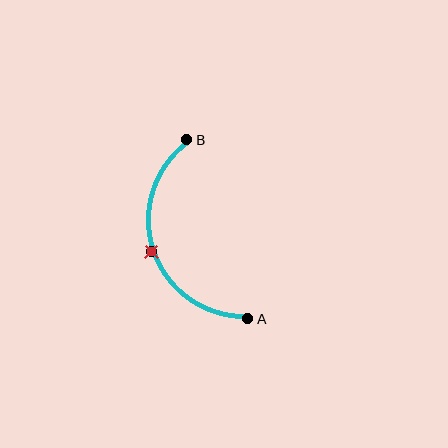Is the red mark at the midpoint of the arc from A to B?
Yes. The red mark lies on the arc at equal arc-length from both A and B — it is the arc midpoint.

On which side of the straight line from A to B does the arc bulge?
The arc bulges to the left of the straight line connecting A and B.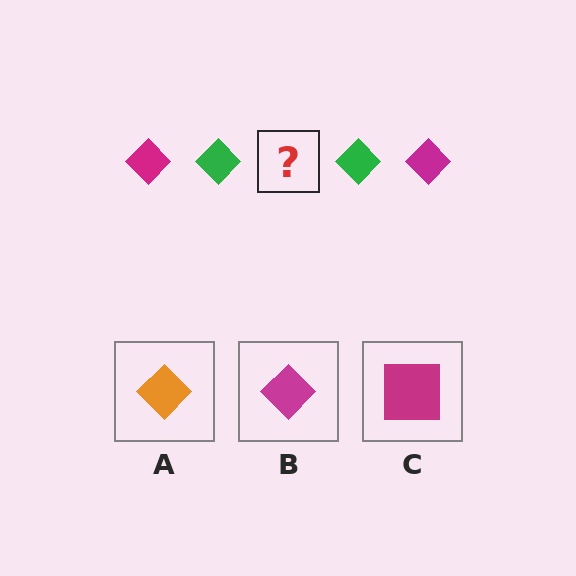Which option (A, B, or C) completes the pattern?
B.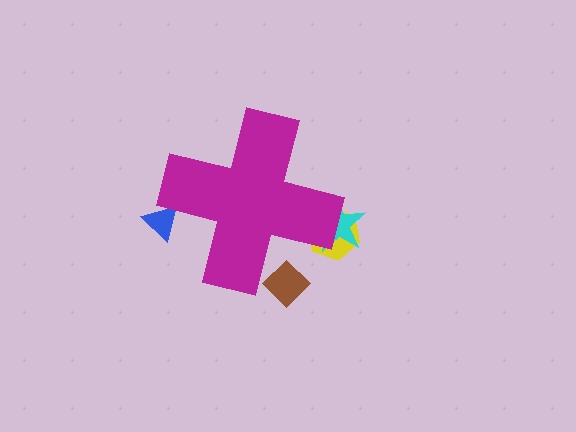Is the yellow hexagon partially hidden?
Yes, the yellow hexagon is partially hidden behind the magenta cross.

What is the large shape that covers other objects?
A magenta cross.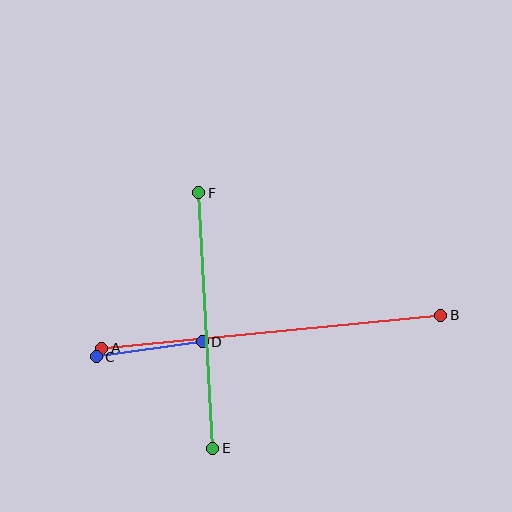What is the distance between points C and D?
The distance is approximately 107 pixels.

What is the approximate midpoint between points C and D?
The midpoint is at approximately (149, 349) pixels.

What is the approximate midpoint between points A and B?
The midpoint is at approximately (271, 332) pixels.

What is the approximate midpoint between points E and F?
The midpoint is at approximately (206, 320) pixels.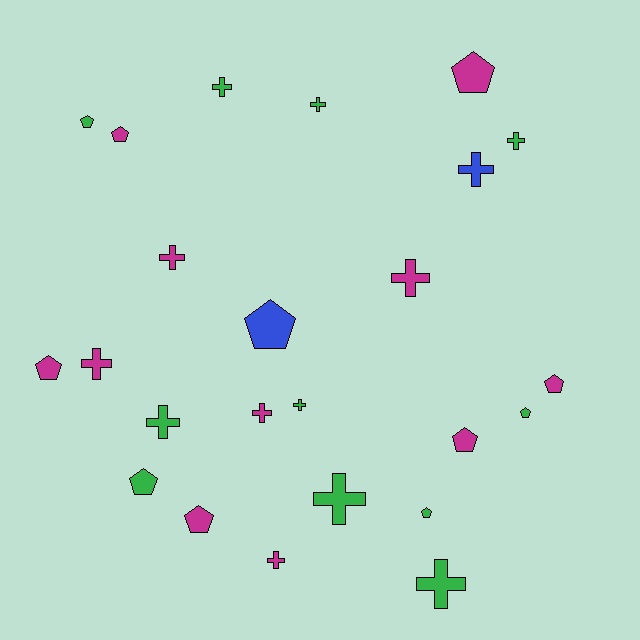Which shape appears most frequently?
Cross, with 13 objects.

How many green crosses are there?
There are 7 green crosses.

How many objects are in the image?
There are 24 objects.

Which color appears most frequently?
Green, with 11 objects.